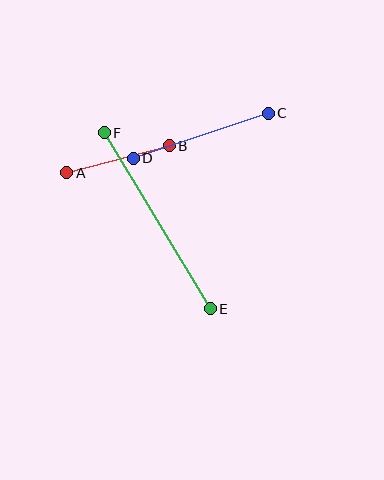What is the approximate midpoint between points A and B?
The midpoint is at approximately (118, 159) pixels.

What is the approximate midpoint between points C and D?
The midpoint is at approximately (201, 136) pixels.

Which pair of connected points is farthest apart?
Points E and F are farthest apart.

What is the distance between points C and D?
The distance is approximately 142 pixels.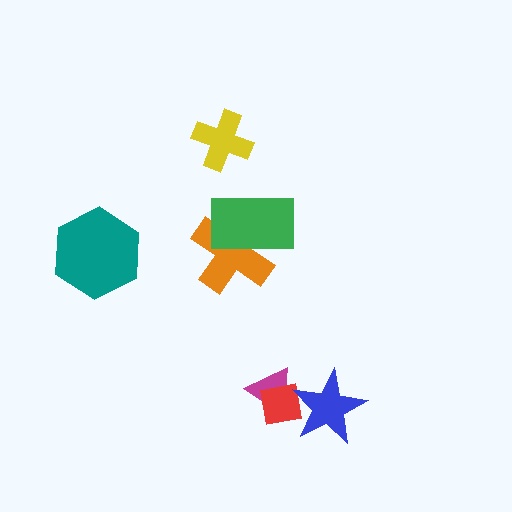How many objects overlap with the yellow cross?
0 objects overlap with the yellow cross.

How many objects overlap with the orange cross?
1 object overlaps with the orange cross.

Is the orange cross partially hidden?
Yes, it is partially covered by another shape.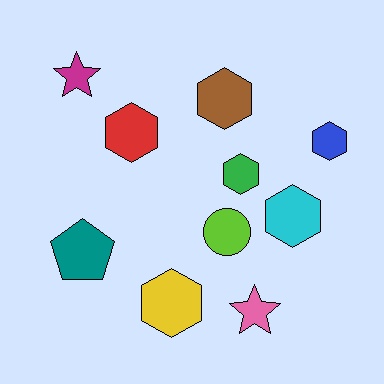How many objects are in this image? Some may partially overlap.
There are 10 objects.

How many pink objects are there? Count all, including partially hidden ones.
There is 1 pink object.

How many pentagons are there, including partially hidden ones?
There is 1 pentagon.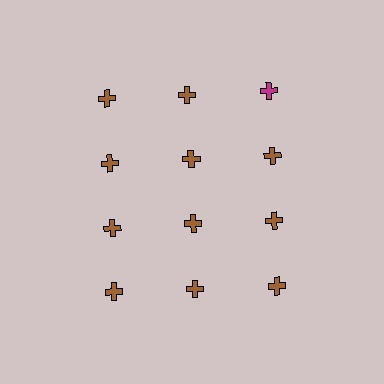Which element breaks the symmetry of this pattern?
The magenta cross in the top row, center column breaks the symmetry. All other shapes are brown crosses.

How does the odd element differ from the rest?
It has a different color: magenta instead of brown.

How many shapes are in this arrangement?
There are 12 shapes arranged in a grid pattern.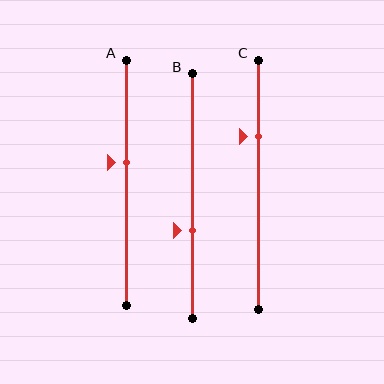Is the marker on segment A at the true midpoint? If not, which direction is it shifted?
No, the marker on segment A is shifted upward by about 8% of the segment length.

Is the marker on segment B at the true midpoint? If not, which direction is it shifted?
No, the marker on segment B is shifted downward by about 14% of the segment length.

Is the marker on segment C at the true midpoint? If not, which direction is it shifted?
No, the marker on segment C is shifted upward by about 20% of the segment length.